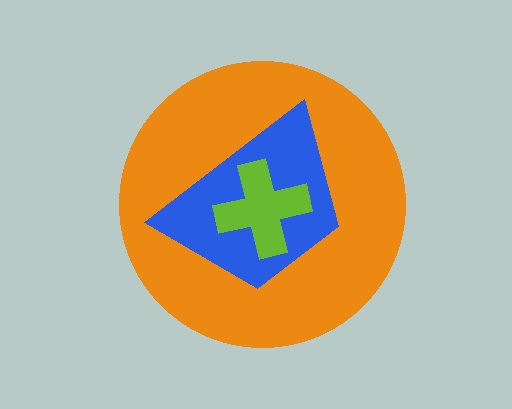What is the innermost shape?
The lime cross.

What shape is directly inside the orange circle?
The blue trapezoid.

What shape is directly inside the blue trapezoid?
The lime cross.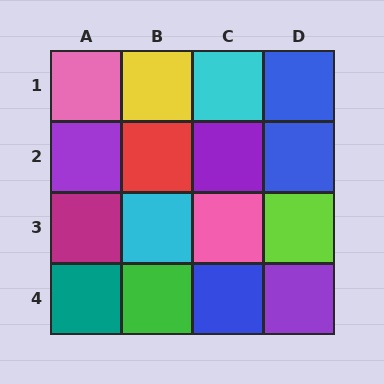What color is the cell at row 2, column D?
Blue.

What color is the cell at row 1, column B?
Yellow.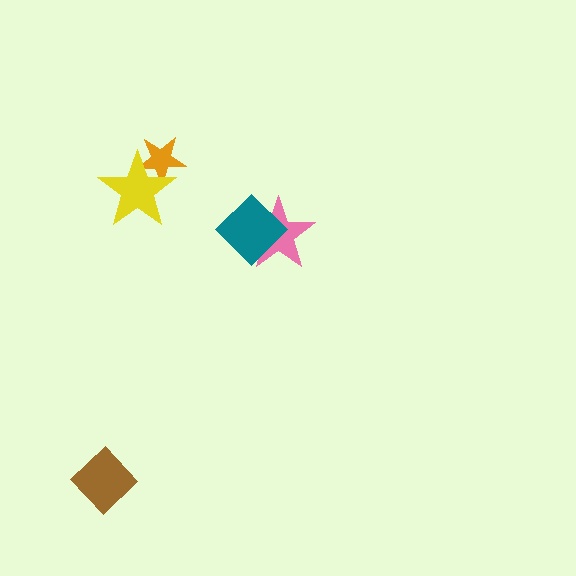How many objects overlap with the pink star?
1 object overlaps with the pink star.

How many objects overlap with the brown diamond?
0 objects overlap with the brown diamond.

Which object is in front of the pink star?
The teal diamond is in front of the pink star.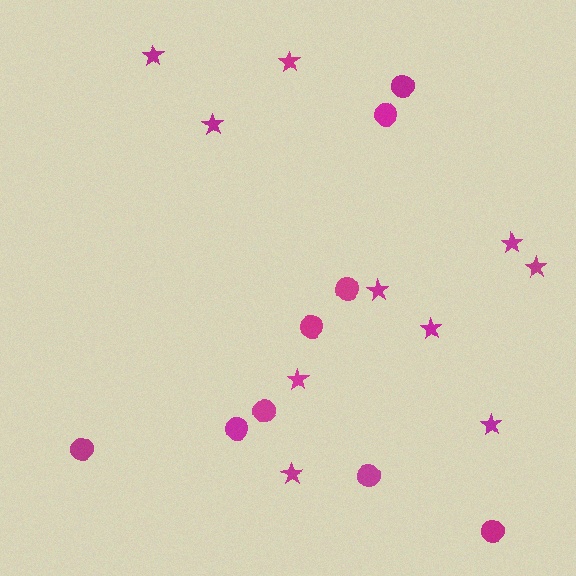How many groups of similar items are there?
There are 2 groups: one group of circles (9) and one group of stars (10).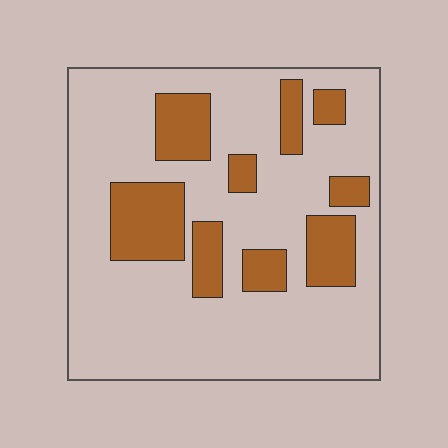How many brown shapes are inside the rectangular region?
9.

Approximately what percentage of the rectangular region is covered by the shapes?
Approximately 25%.